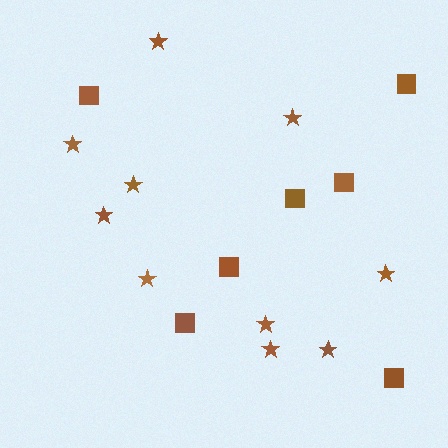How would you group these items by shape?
There are 2 groups: one group of stars (10) and one group of squares (7).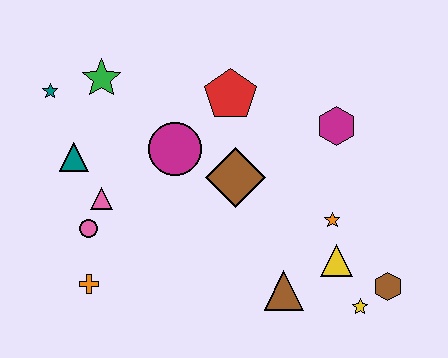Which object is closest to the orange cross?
The pink circle is closest to the orange cross.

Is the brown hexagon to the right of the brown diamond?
Yes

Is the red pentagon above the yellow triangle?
Yes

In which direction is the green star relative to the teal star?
The green star is to the right of the teal star.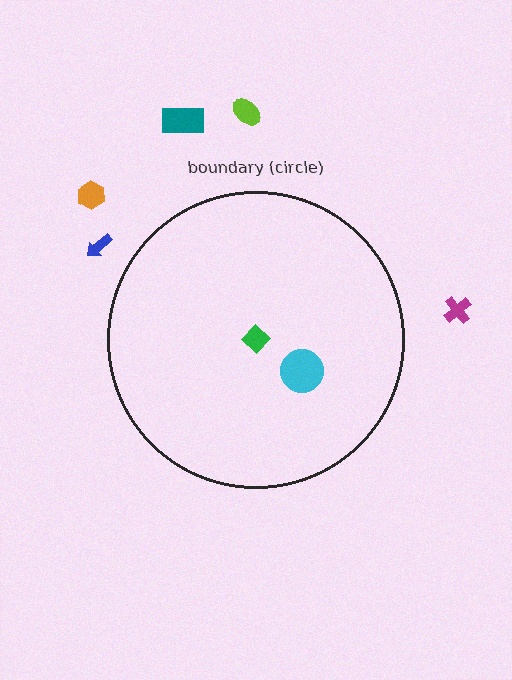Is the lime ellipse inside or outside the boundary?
Outside.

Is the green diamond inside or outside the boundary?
Inside.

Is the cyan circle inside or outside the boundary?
Inside.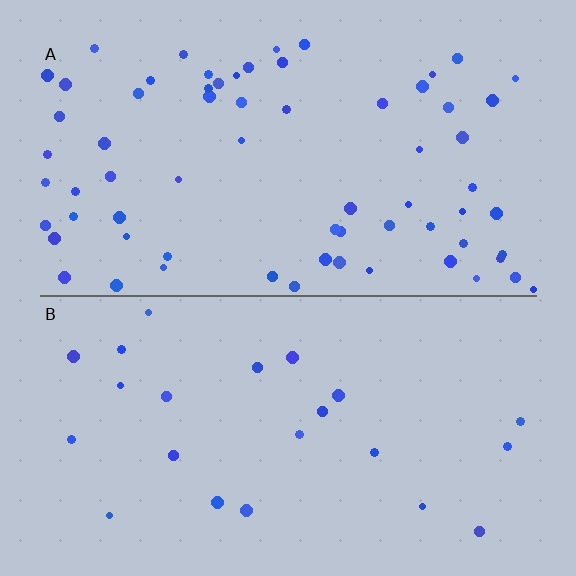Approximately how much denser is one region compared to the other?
Approximately 3.0× — region A over region B.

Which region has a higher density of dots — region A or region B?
A (the top).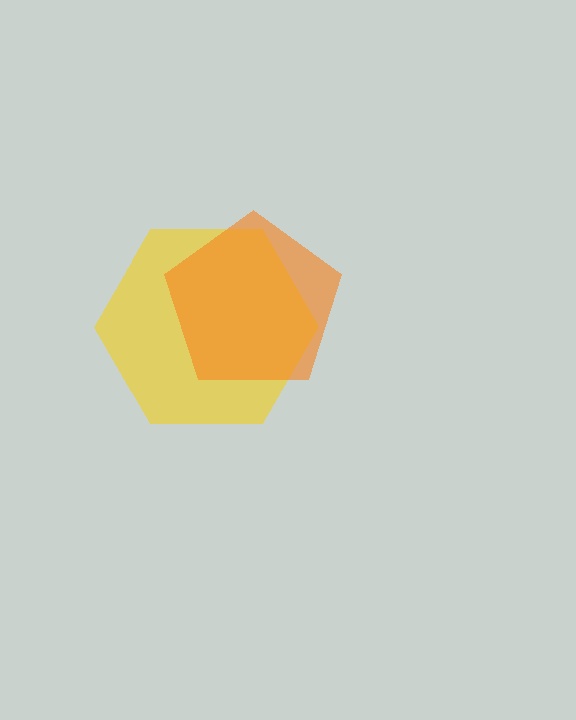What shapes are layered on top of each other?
The layered shapes are: a yellow hexagon, an orange pentagon.